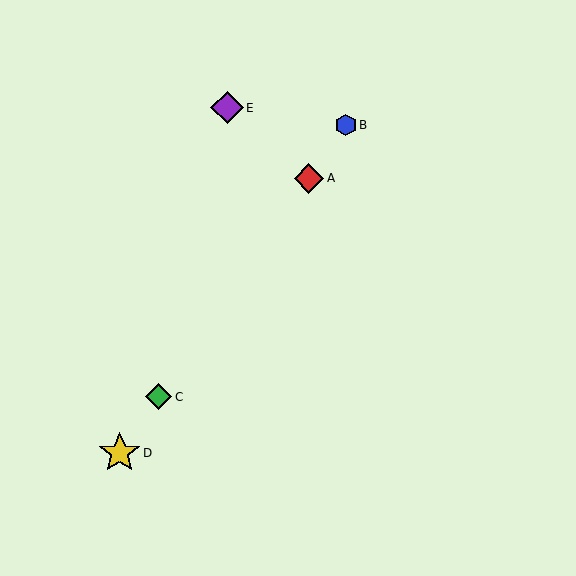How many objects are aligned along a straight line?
4 objects (A, B, C, D) are aligned along a straight line.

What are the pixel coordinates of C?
Object C is at (158, 397).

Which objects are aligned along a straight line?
Objects A, B, C, D are aligned along a straight line.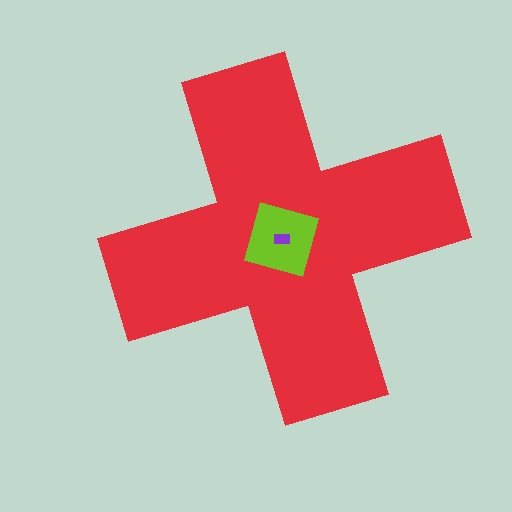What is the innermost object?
The purple rectangle.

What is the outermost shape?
The red cross.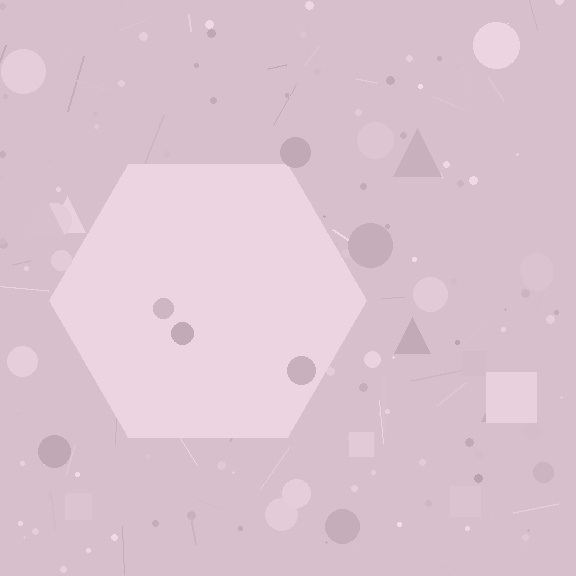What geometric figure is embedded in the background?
A hexagon is embedded in the background.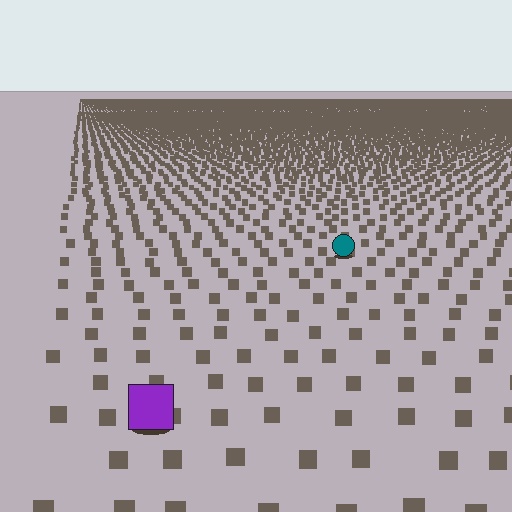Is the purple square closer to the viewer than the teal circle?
Yes. The purple square is closer — you can tell from the texture gradient: the ground texture is coarser near it.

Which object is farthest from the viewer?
The teal circle is farthest from the viewer. It appears smaller and the ground texture around it is denser.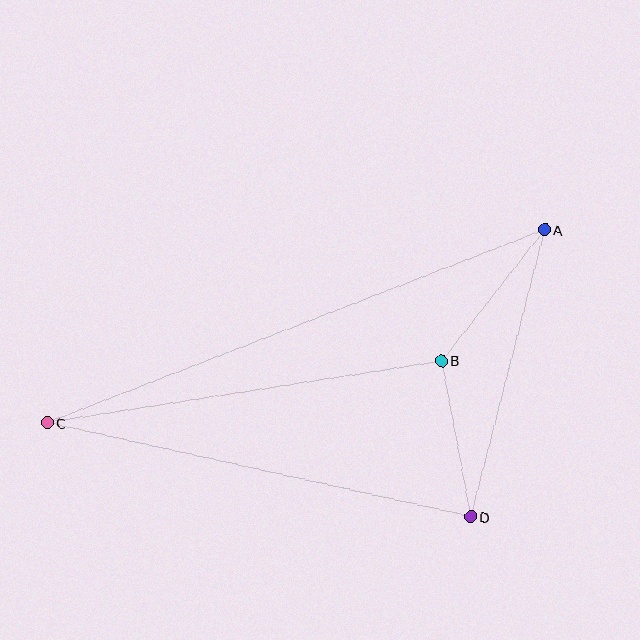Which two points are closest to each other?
Points B and D are closest to each other.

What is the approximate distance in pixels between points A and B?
The distance between A and B is approximately 166 pixels.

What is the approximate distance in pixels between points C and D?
The distance between C and D is approximately 434 pixels.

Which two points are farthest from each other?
Points A and C are farthest from each other.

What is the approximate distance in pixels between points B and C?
The distance between B and C is approximately 399 pixels.